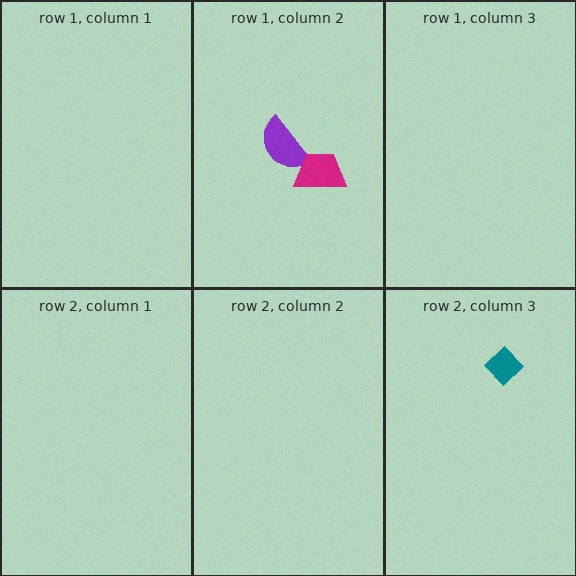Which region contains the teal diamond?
The row 2, column 3 region.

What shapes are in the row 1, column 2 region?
The purple semicircle, the magenta trapezoid.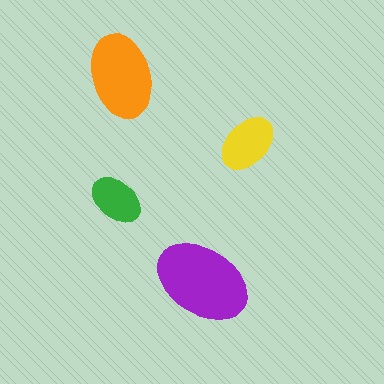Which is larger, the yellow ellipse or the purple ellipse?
The purple one.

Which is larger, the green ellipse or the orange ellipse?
The orange one.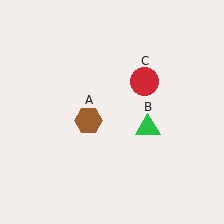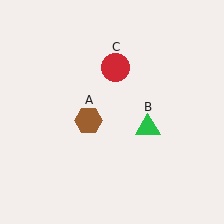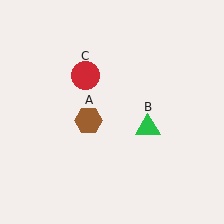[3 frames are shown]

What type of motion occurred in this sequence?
The red circle (object C) rotated counterclockwise around the center of the scene.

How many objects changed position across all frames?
1 object changed position: red circle (object C).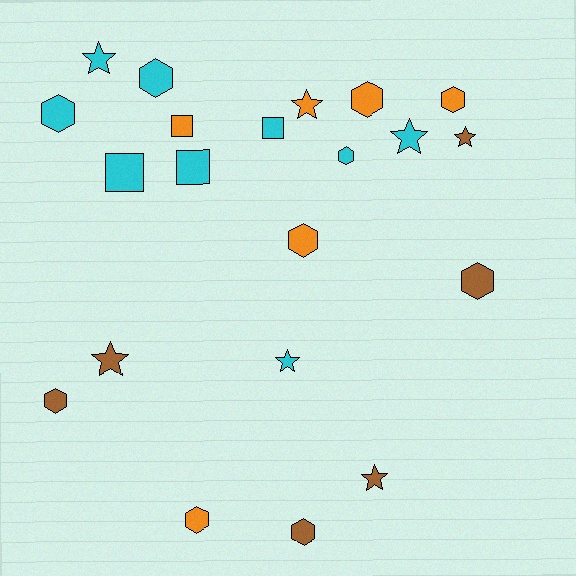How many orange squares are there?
There is 1 orange square.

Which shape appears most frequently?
Hexagon, with 10 objects.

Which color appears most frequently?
Cyan, with 9 objects.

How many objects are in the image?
There are 21 objects.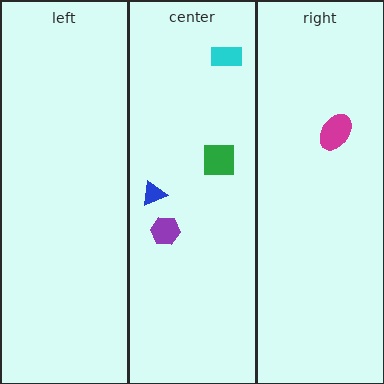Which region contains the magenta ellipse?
The right region.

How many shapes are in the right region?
1.